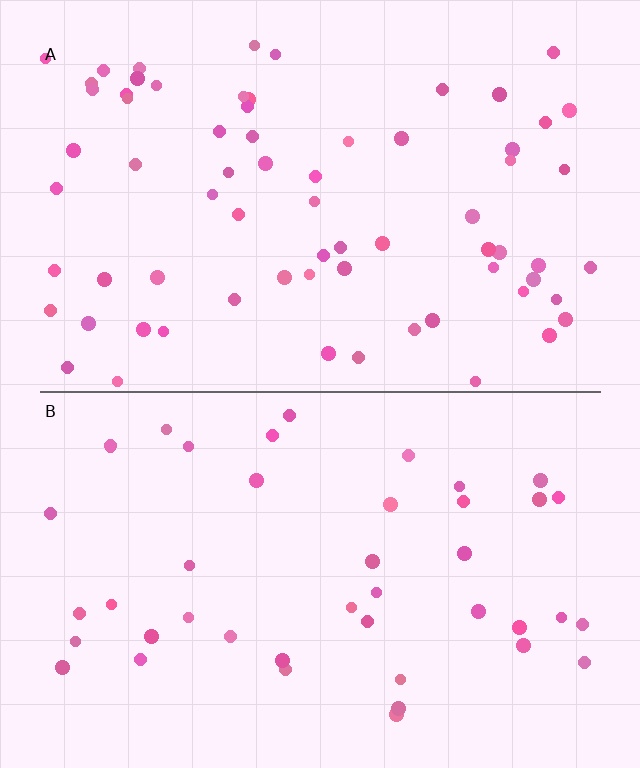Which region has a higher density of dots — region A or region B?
A (the top).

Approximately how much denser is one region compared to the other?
Approximately 1.6× — region A over region B.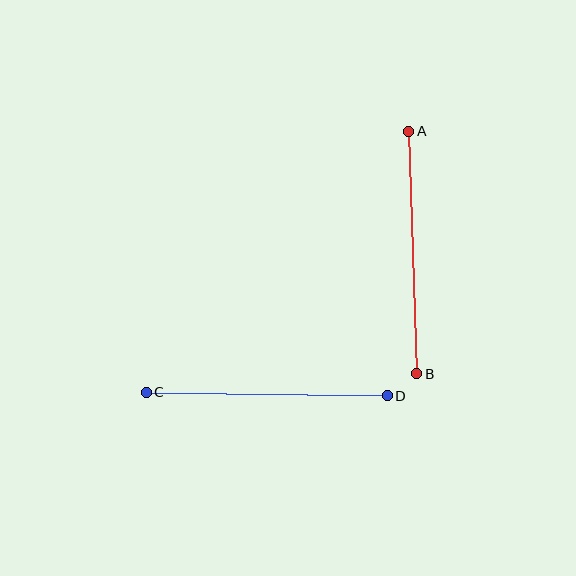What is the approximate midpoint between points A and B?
The midpoint is at approximately (413, 253) pixels.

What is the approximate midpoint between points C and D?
The midpoint is at approximately (267, 394) pixels.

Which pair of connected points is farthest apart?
Points A and B are farthest apart.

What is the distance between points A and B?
The distance is approximately 242 pixels.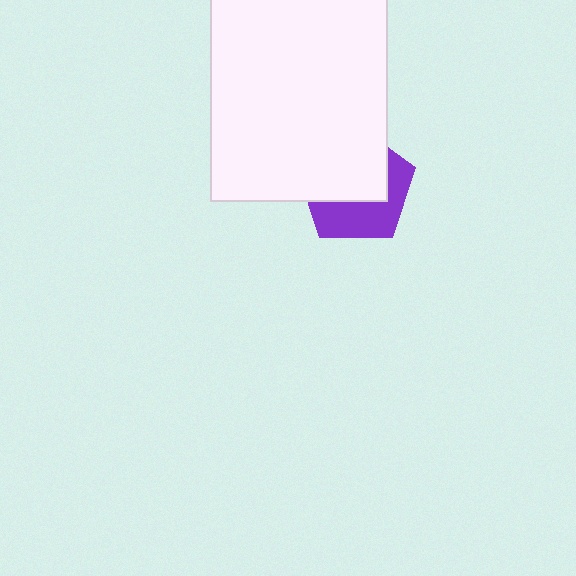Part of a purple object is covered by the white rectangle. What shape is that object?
It is a pentagon.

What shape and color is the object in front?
The object in front is a white rectangle.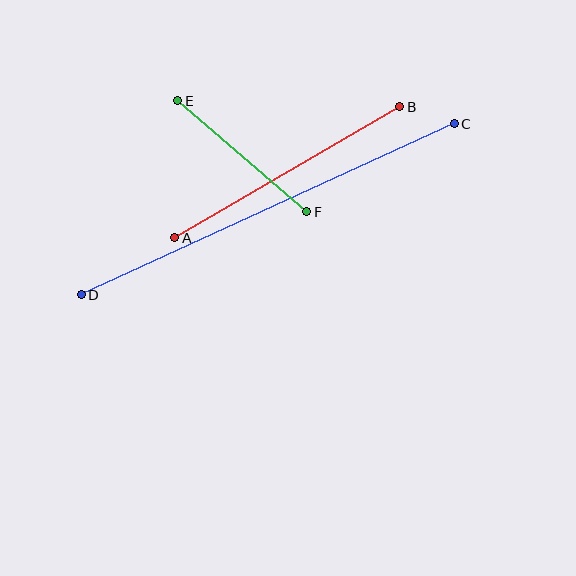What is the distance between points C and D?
The distance is approximately 410 pixels.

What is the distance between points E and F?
The distance is approximately 170 pixels.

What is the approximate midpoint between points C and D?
The midpoint is at approximately (268, 209) pixels.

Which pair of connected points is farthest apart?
Points C and D are farthest apart.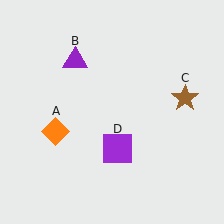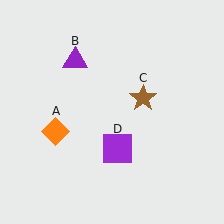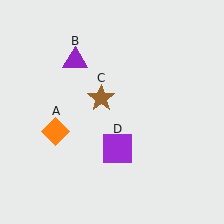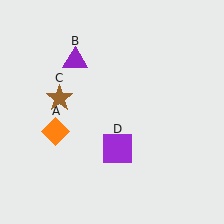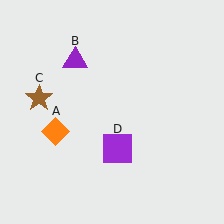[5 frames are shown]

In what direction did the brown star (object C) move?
The brown star (object C) moved left.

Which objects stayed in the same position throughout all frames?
Orange diamond (object A) and purple triangle (object B) and purple square (object D) remained stationary.